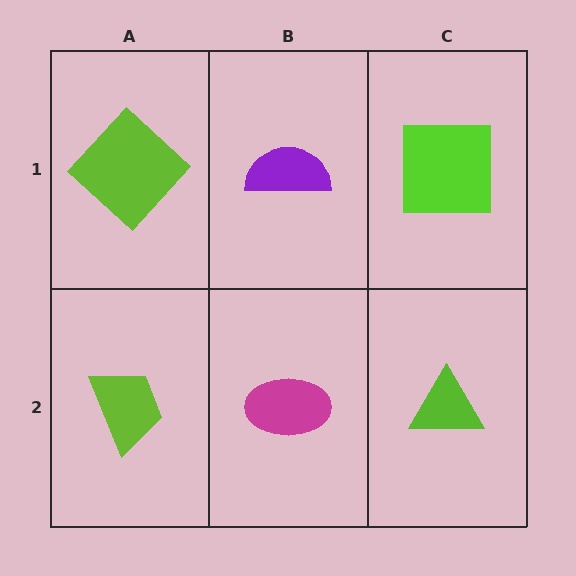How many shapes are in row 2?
3 shapes.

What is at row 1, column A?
A lime diamond.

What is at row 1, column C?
A lime square.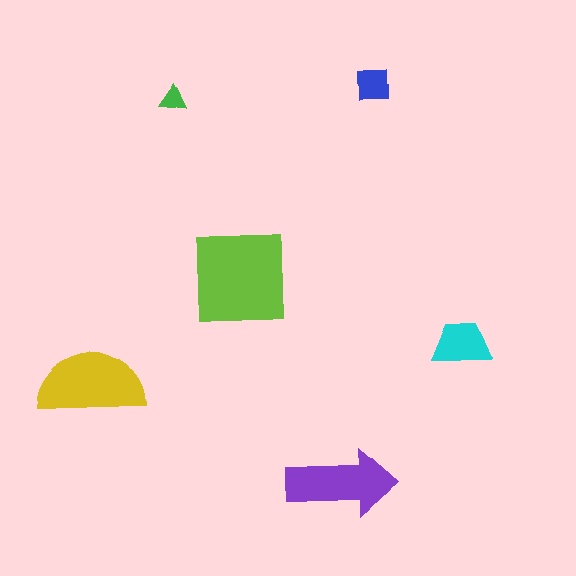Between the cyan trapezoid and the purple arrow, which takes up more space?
The purple arrow.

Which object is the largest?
The lime square.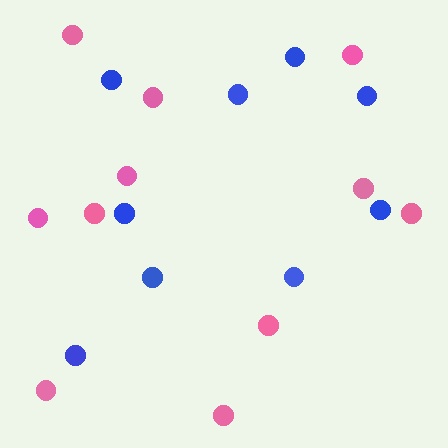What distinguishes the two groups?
There are 2 groups: one group of blue circles (9) and one group of pink circles (11).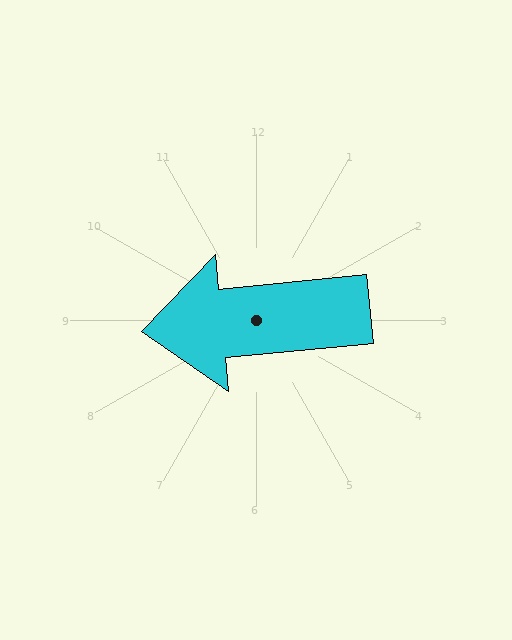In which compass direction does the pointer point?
West.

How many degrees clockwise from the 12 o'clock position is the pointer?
Approximately 264 degrees.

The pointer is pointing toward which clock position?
Roughly 9 o'clock.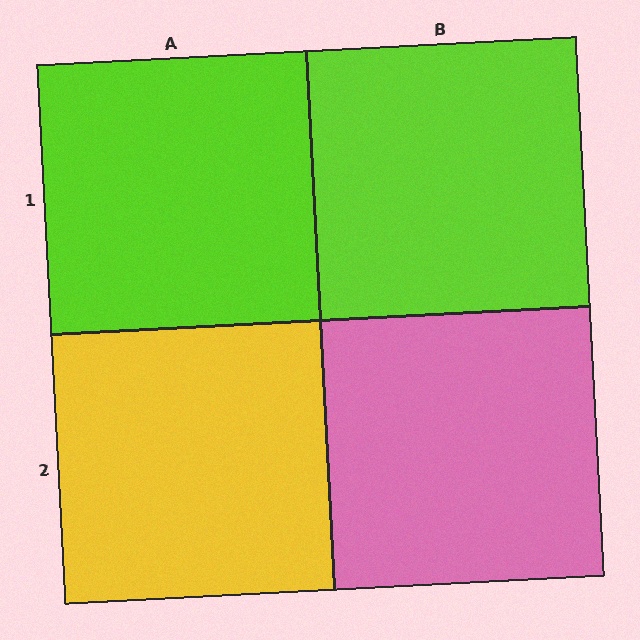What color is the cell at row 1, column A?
Lime.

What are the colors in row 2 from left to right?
Yellow, pink.